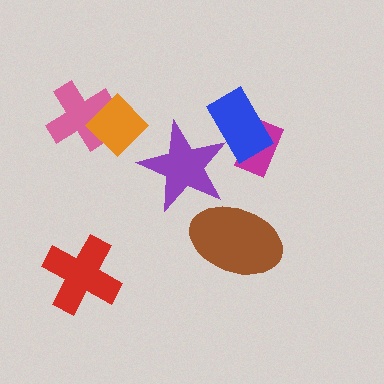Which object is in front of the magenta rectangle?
The blue rectangle is in front of the magenta rectangle.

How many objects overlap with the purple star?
1 object overlaps with the purple star.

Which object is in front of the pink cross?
The orange diamond is in front of the pink cross.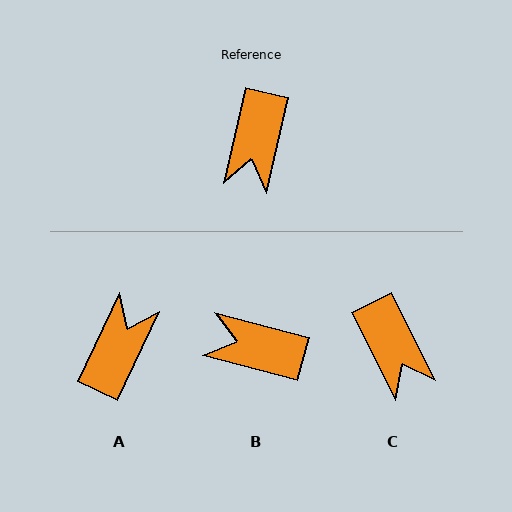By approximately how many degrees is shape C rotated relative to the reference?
Approximately 39 degrees counter-clockwise.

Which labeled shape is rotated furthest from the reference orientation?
A, about 168 degrees away.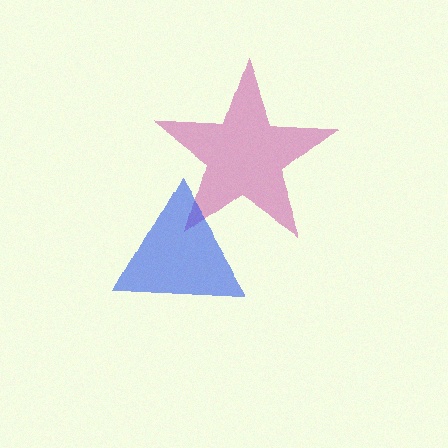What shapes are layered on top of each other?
The layered shapes are: a magenta star, a blue triangle.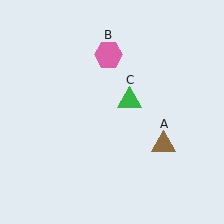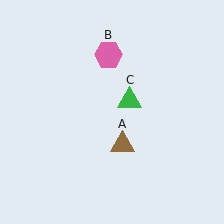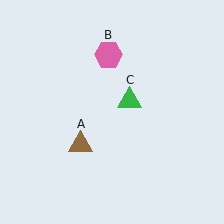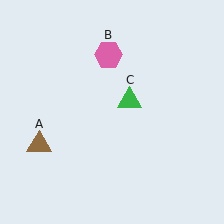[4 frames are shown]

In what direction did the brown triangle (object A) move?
The brown triangle (object A) moved left.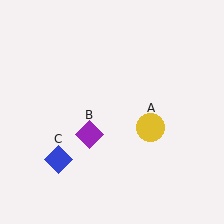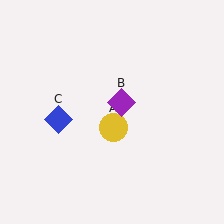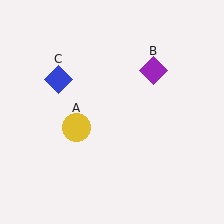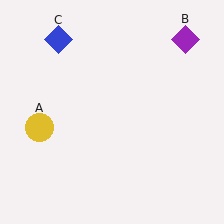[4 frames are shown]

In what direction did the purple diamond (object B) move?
The purple diamond (object B) moved up and to the right.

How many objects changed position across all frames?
3 objects changed position: yellow circle (object A), purple diamond (object B), blue diamond (object C).